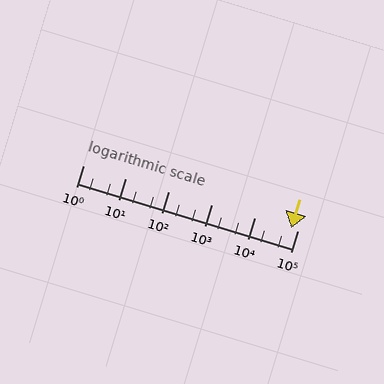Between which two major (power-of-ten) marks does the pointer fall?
The pointer is between 10000 and 100000.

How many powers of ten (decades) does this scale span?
The scale spans 5 decades, from 1 to 100000.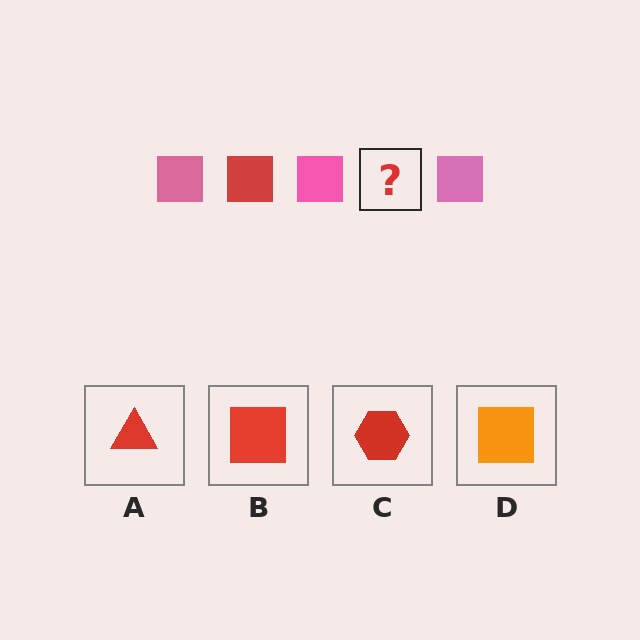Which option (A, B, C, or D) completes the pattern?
B.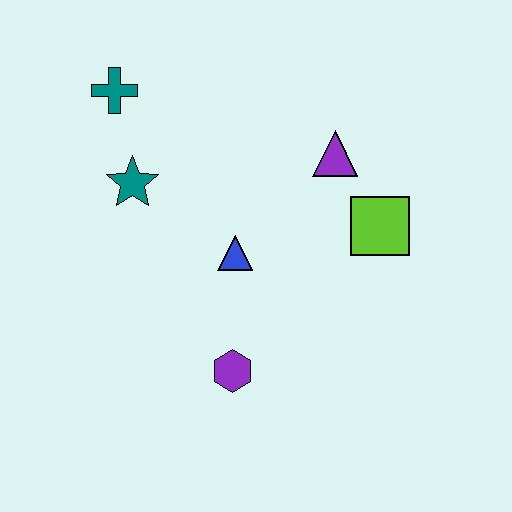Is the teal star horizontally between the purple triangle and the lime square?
No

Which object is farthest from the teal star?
The lime square is farthest from the teal star.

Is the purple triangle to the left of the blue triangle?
No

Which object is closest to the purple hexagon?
The blue triangle is closest to the purple hexagon.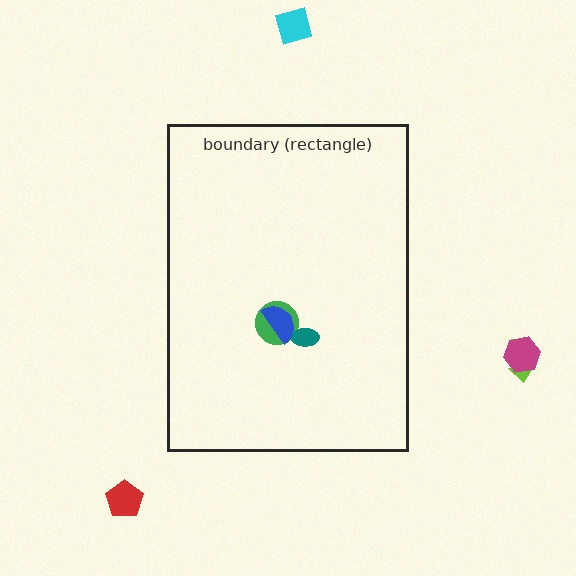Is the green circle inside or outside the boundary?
Inside.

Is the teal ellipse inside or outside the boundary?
Inside.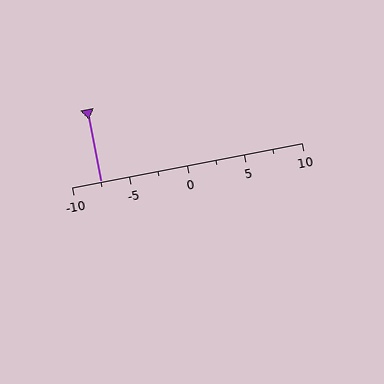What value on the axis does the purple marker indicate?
The marker indicates approximately -7.5.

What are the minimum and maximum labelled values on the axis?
The axis runs from -10 to 10.